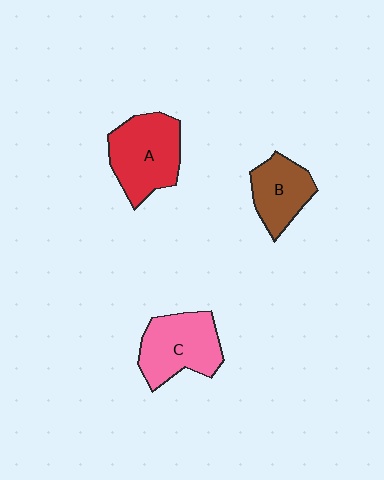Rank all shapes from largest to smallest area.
From largest to smallest: A (red), C (pink), B (brown).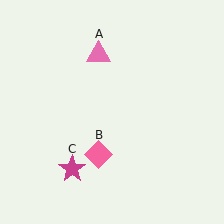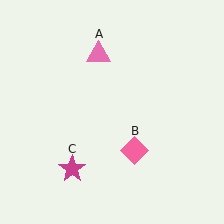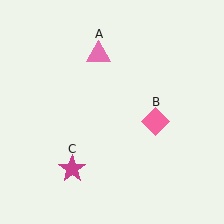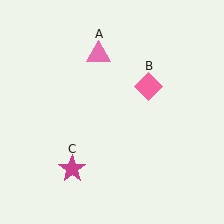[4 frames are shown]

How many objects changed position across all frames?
1 object changed position: pink diamond (object B).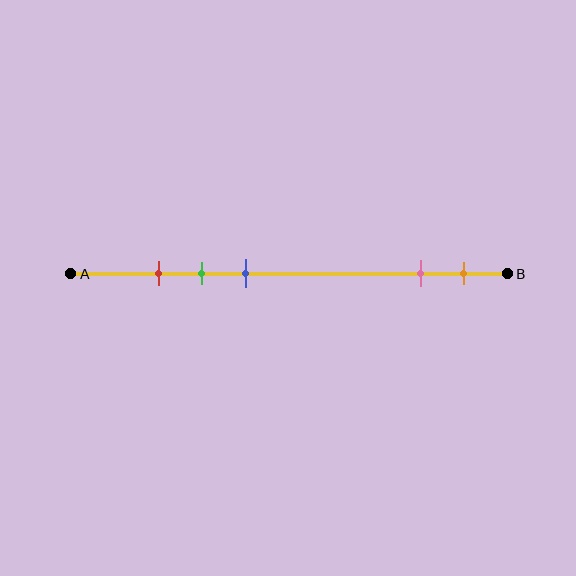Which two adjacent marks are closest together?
The red and green marks are the closest adjacent pair.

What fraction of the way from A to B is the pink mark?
The pink mark is approximately 80% (0.8) of the way from A to B.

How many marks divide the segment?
There are 5 marks dividing the segment.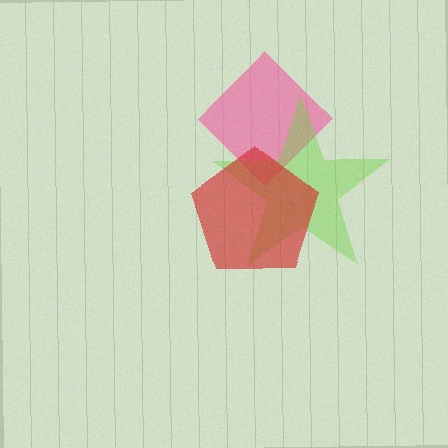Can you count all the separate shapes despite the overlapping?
Yes, there are 3 separate shapes.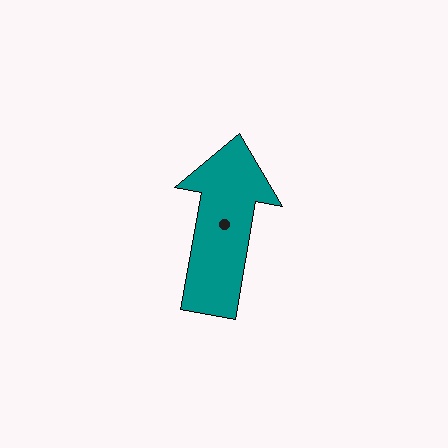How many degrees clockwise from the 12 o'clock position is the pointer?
Approximately 10 degrees.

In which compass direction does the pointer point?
North.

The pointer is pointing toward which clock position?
Roughly 12 o'clock.